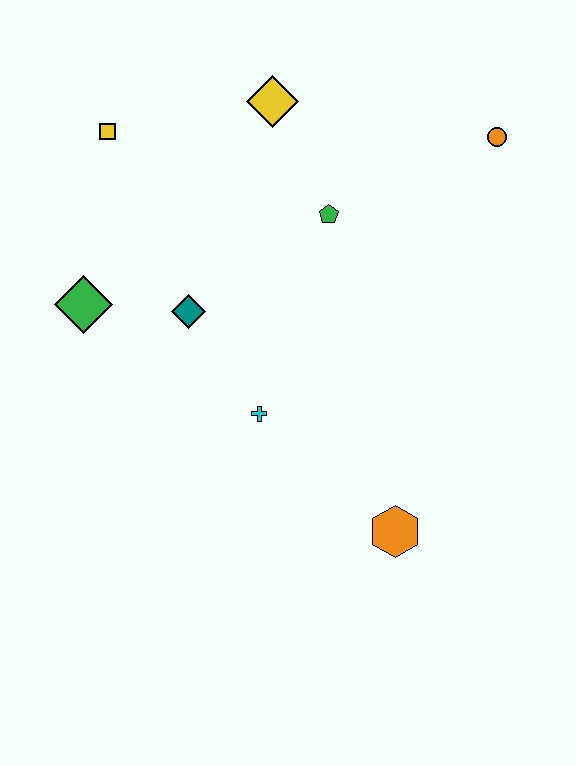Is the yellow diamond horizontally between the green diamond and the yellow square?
No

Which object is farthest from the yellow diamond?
The orange hexagon is farthest from the yellow diamond.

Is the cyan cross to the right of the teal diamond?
Yes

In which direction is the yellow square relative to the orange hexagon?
The yellow square is above the orange hexagon.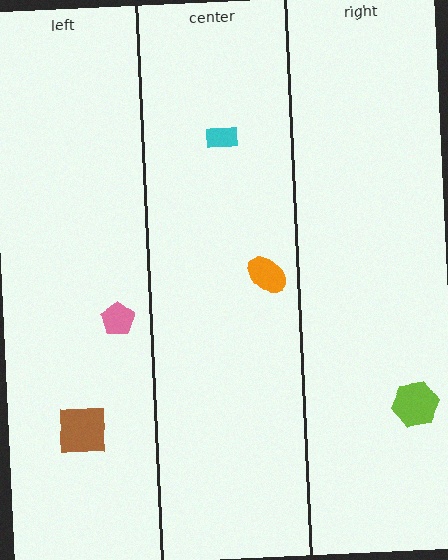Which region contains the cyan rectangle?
The center region.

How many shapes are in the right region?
1.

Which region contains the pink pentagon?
The left region.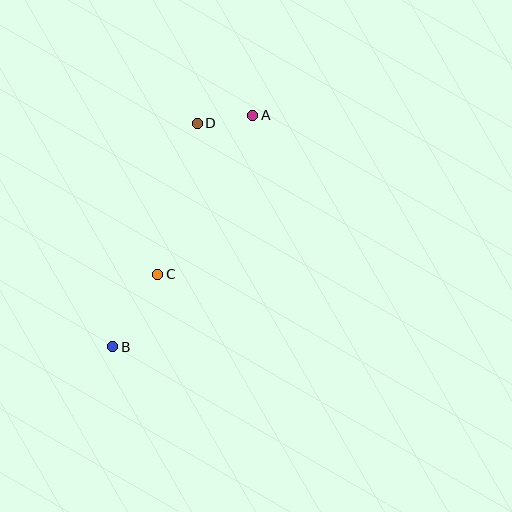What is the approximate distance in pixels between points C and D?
The distance between C and D is approximately 156 pixels.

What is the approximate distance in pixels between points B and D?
The distance between B and D is approximately 239 pixels.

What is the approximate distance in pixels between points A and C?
The distance between A and C is approximately 185 pixels.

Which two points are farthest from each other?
Points A and B are farthest from each other.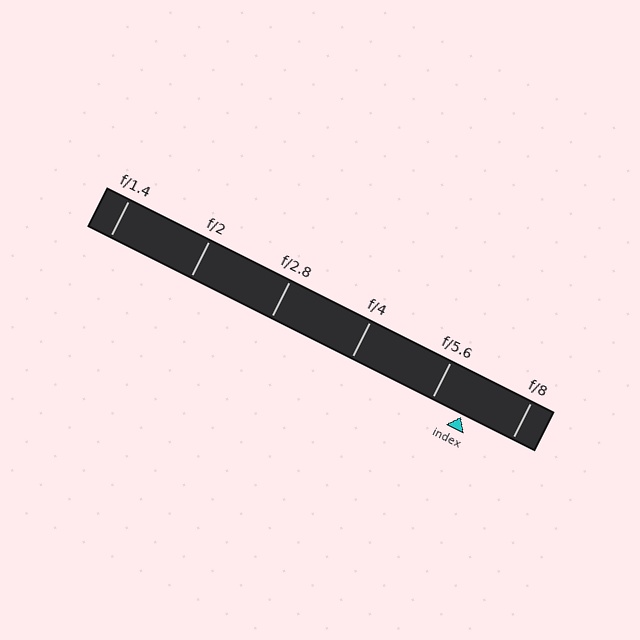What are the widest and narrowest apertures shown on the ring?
The widest aperture shown is f/1.4 and the narrowest is f/8.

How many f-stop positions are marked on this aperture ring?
There are 6 f-stop positions marked.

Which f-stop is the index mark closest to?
The index mark is closest to f/5.6.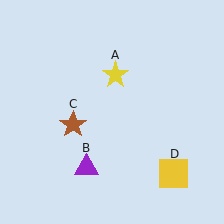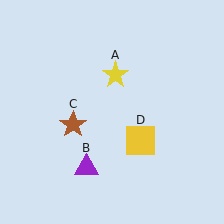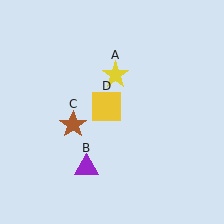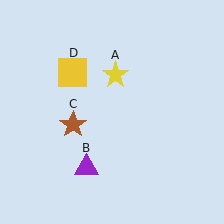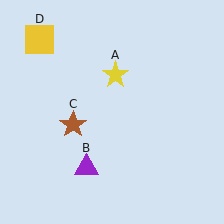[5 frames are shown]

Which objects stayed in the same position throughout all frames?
Yellow star (object A) and purple triangle (object B) and brown star (object C) remained stationary.